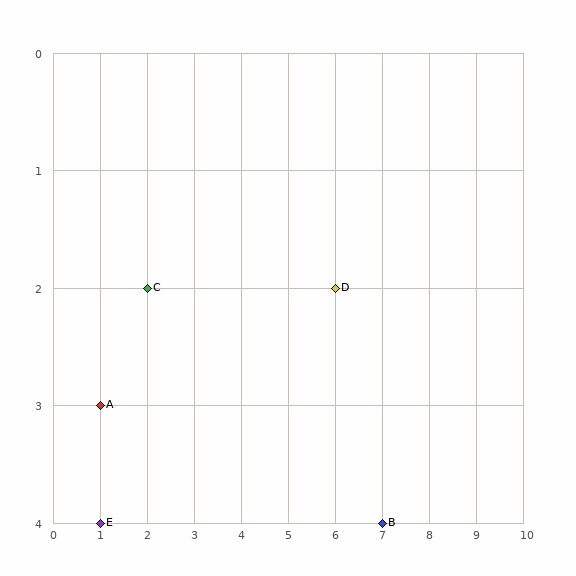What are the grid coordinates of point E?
Point E is at grid coordinates (1, 4).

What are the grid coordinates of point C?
Point C is at grid coordinates (2, 2).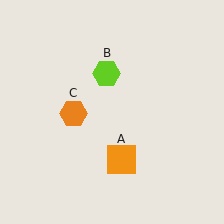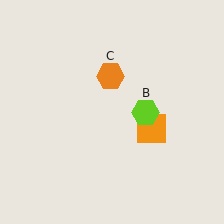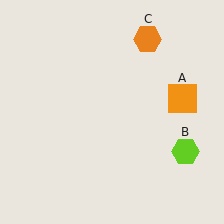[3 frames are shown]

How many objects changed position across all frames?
3 objects changed position: orange square (object A), lime hexagon (object B), orange hexagon (object C).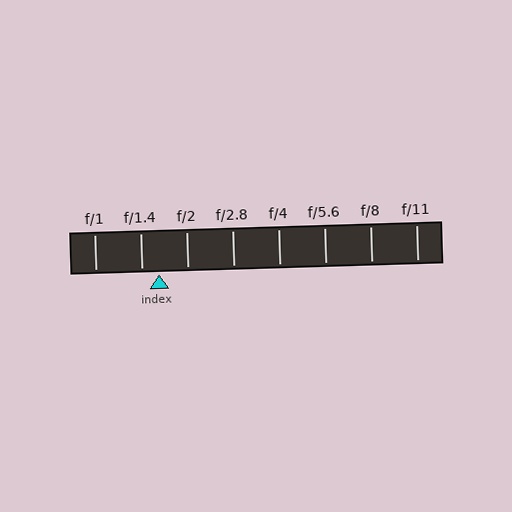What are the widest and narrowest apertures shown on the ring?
The widest aperture shown is f/1 and the narrowest is f/11.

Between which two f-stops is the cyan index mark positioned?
The index mark is between f/1.4 and f/2.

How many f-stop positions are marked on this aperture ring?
There are 8 f-stop positions marked.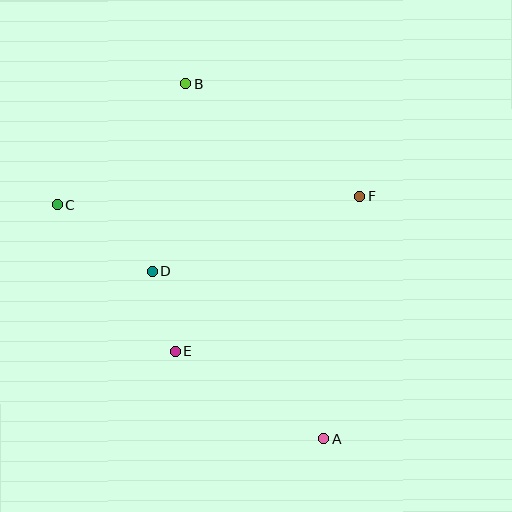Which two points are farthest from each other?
Points A and B are farthest from each other.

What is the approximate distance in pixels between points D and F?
The distance between D and F is approximately 220 pixels.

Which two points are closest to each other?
Points D and E are closest to each other.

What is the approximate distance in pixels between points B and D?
The distance between B and D is approximately 191 pixels.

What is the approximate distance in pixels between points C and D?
The distance between C and D is approximately 117 pixels.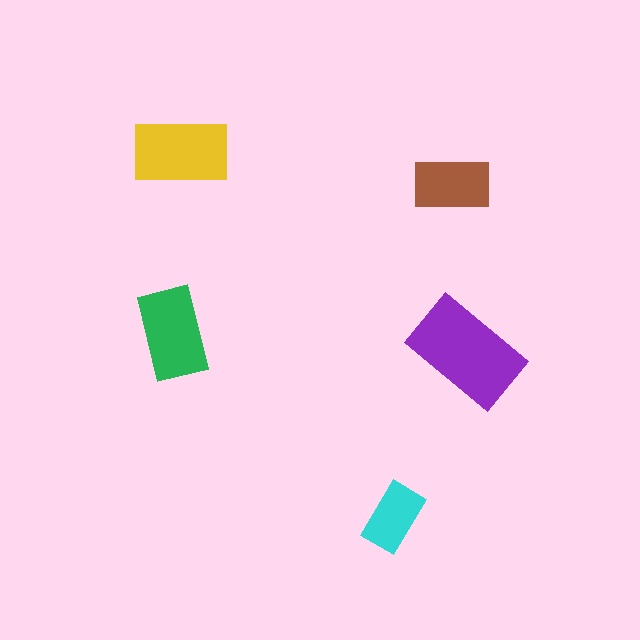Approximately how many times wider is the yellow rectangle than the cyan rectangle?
About 1.5 times wider.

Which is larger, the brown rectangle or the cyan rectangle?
The brown one.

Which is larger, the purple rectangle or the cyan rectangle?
The purple one.